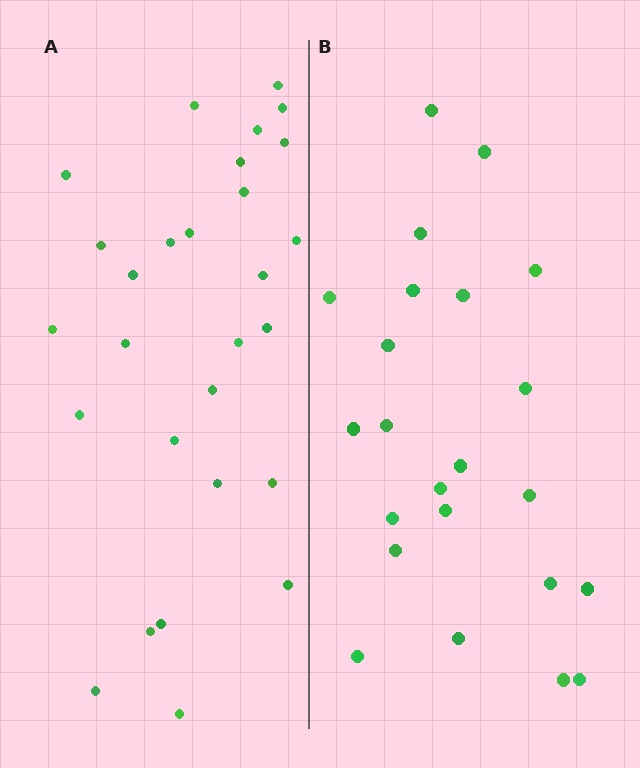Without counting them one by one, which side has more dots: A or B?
Region A (the left region) has more dots.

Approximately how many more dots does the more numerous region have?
Region A has about 5 more dots than region B.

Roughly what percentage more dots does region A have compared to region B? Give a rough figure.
About 20% more.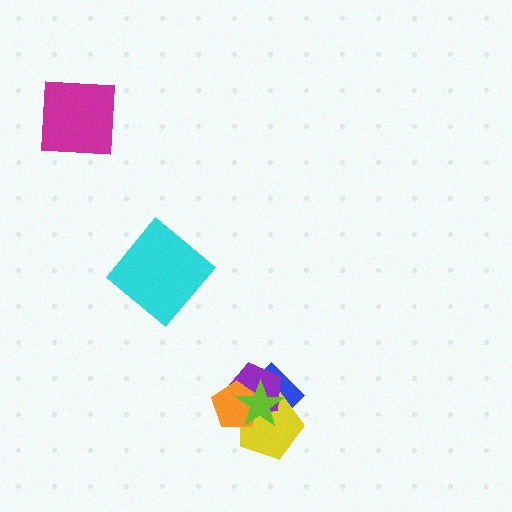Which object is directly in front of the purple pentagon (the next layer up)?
The orange pentagon is directly in front of the purple pentagon.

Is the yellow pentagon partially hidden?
Yes, it is partially covered by another shape.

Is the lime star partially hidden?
No, no other shape covers it.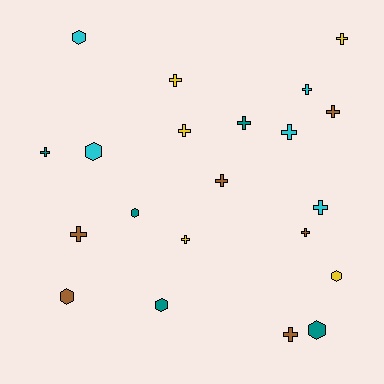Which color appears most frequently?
Brown, with 6 objects.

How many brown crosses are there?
There are 5 brown crosses.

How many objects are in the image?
There are 21 objects.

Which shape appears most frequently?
Cross, with 14 objects.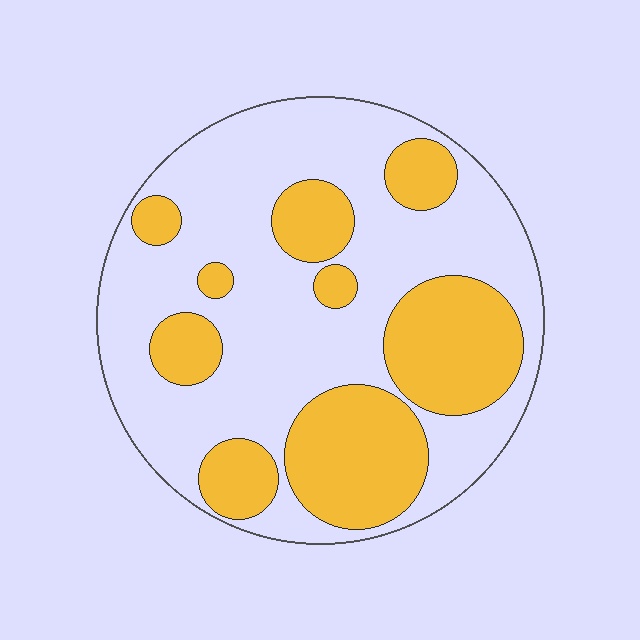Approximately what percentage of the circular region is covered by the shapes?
Approximately 35%.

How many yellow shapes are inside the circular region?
9.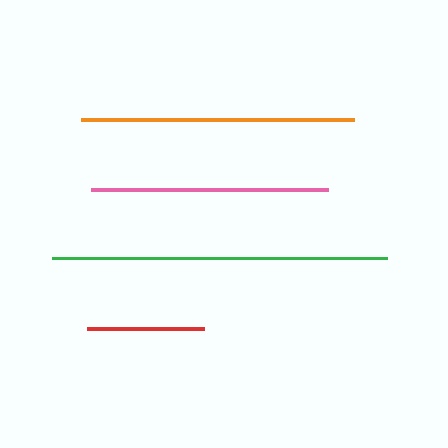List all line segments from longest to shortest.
From longest to shortest: green, orange, pink, red.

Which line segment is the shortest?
The red line is the shortest at approximately 117 pixels.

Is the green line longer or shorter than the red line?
The green line is longer than the red line.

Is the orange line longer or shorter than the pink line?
The orange line is longer than the pink line.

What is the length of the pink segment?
The pink segment is approximately 237 pixels long.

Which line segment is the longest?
The green line is the longest at approximately 335 pixels.